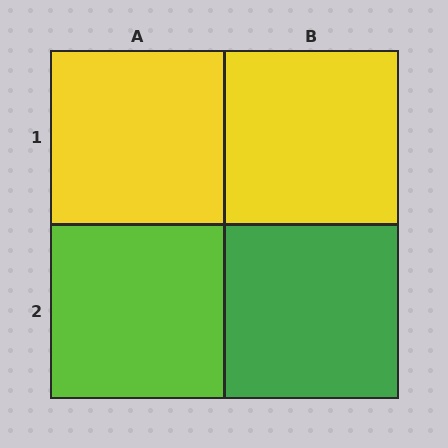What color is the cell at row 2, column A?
Lime.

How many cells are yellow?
2 cells are yellow.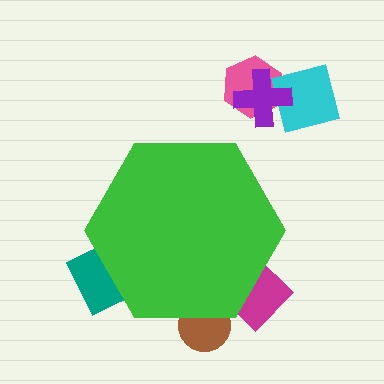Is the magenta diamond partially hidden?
Yes, the magenta diamond is partially hidden behind the green hexagon.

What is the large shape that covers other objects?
A green hexagon.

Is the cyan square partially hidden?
No, the cyan square is fully visible.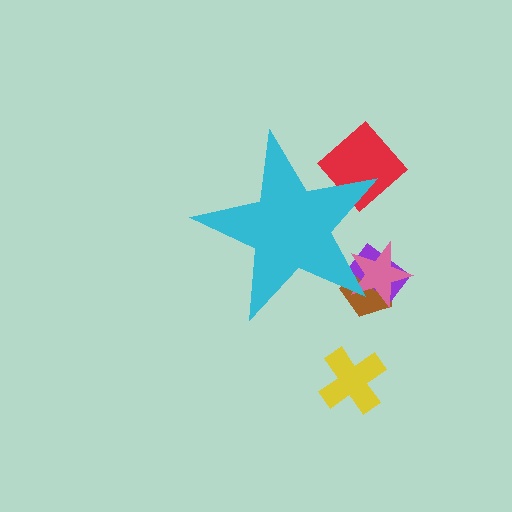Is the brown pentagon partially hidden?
Yes, the brown pentagon is partially hidden behind the cyan star.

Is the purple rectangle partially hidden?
Yes, the purple rectangle is partially hidden behind the cyan star.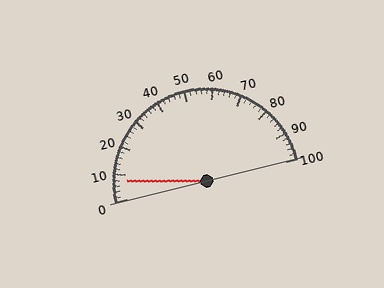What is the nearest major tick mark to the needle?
The nearest major tick mark is 10.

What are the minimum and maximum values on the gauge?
The gauge ranges from 0 to 100.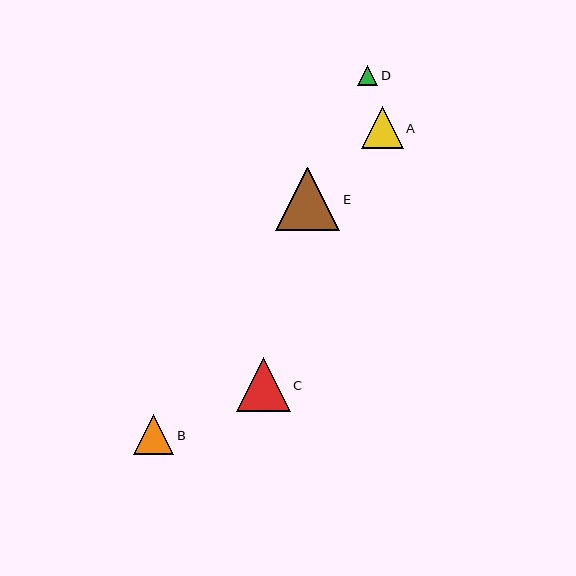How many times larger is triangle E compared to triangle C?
Triangle E is approximately 1.2 times the size of triangle C.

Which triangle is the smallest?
Triangle D is the smallest with a size of approximately 20 pixels.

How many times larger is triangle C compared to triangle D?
Triangle C is approximately 2.7 times the size of triangle D.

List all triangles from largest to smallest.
From largest to smallest: E, C, A, B, D.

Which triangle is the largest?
Triangle E is the largest with a size of approximately 64 pixels.